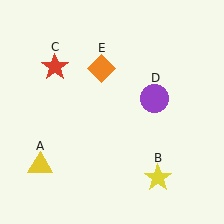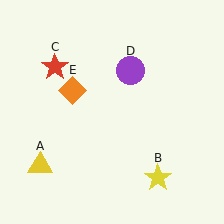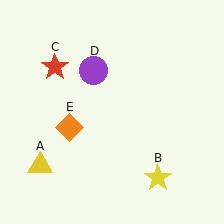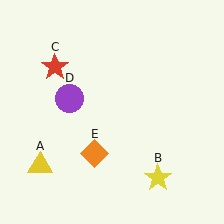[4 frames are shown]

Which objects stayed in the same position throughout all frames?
Yellow triangle (object A) and yellow star (object B) and red star (object C) remained stationary.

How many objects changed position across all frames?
2 objects changed position: purple circle (object D), orange diamond (object E).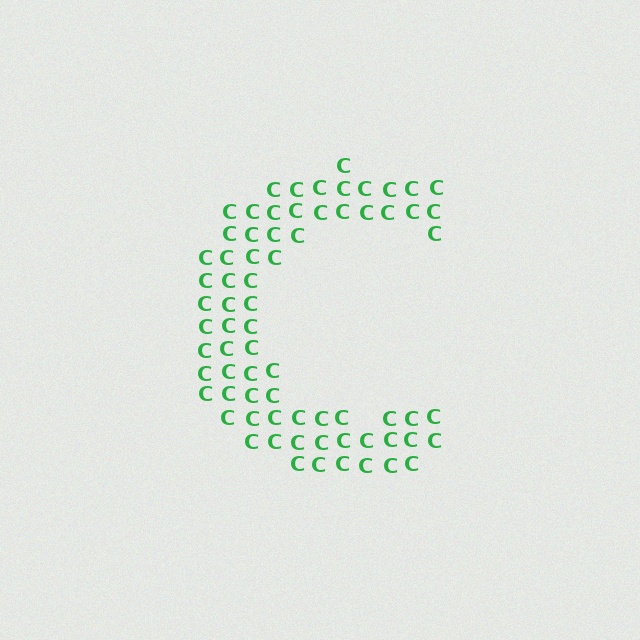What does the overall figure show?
The overall figure shows the letter C.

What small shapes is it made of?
It is made of small letter C's.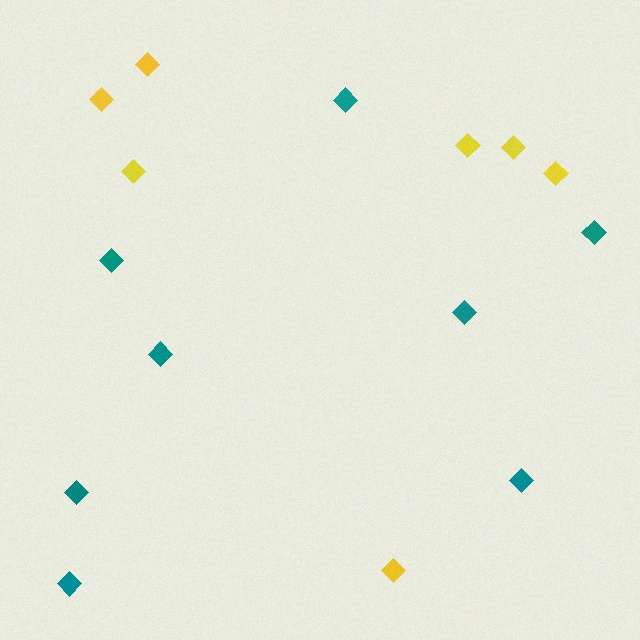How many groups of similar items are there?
There are 2 groups: one group of yellow diamonds (7) and one group of teal diamonds (8).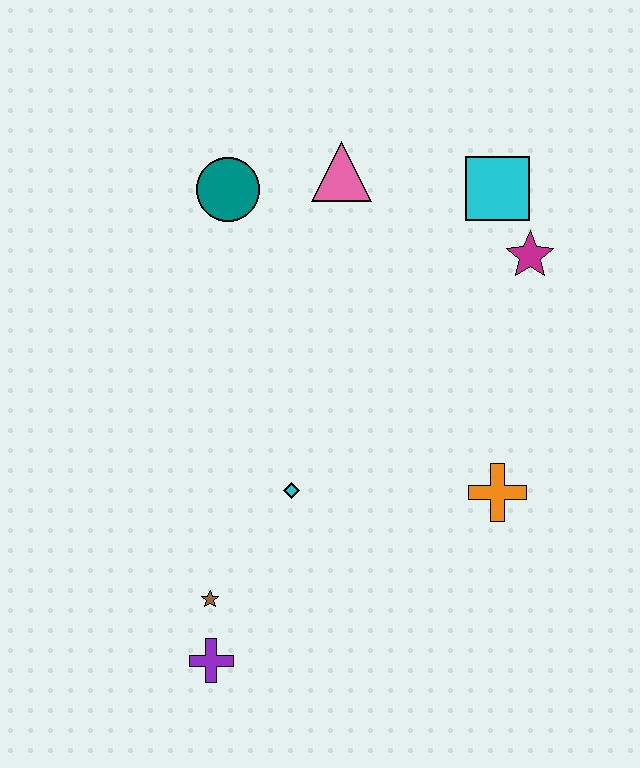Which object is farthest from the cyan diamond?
The cyan square is farthest from the cyan diamond.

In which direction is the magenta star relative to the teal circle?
The magenta star is to the right of the teal circle.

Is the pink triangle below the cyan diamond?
No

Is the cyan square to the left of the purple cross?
No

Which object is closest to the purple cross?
The brown star is closest to the purple cross.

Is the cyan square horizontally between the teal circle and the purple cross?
No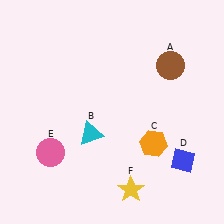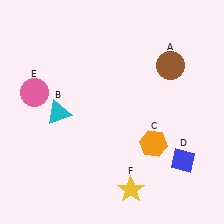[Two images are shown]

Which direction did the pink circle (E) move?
The pink circle (E) moved up.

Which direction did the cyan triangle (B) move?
The cyan triangle (B) moved left.